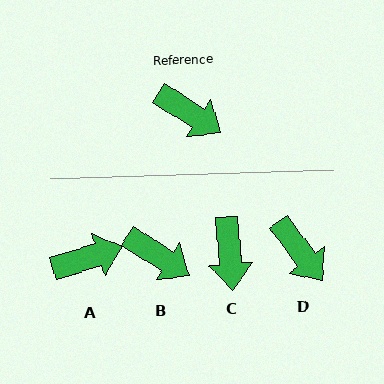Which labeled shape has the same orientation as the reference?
B.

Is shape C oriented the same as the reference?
No, it is off by about 52 degrees.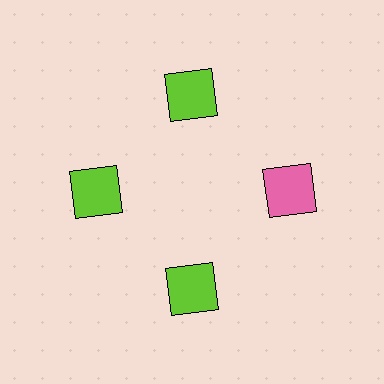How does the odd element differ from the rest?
It has a different color: pink instead of lime.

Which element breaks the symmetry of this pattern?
The pink square at roughly the 3 o'clock position breaks the symmetry. All other shapes are lime squares.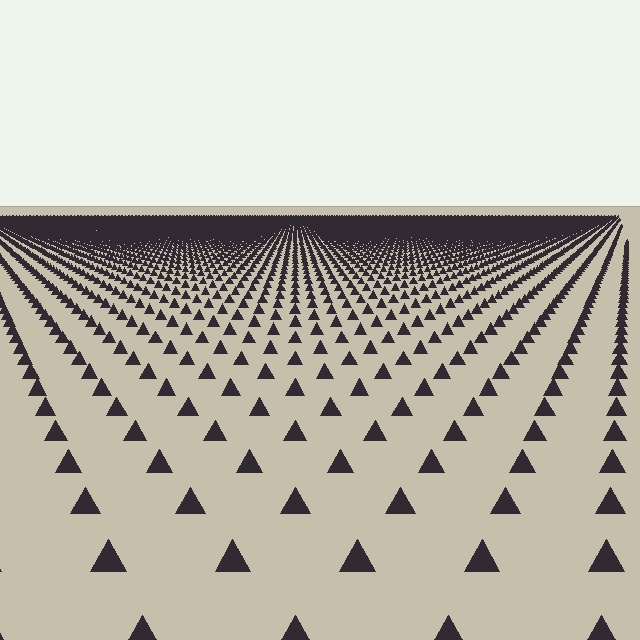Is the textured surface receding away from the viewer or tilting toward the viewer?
The surface is receding away from the viewer. Texture elements get smaller and denser toward the top.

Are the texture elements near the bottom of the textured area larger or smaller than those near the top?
Larger. Near the bottom, elements are closer to the viewer and appear at a bigger on-screen size.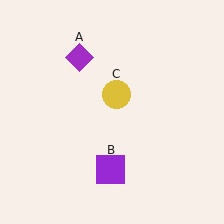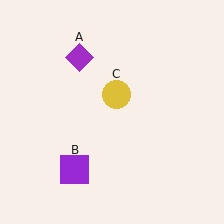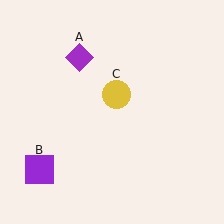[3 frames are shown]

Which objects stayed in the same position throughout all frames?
Purple diamond (object A) and yellow circle (object C) remained stationary.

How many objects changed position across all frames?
1 object changed position: purple square (object B).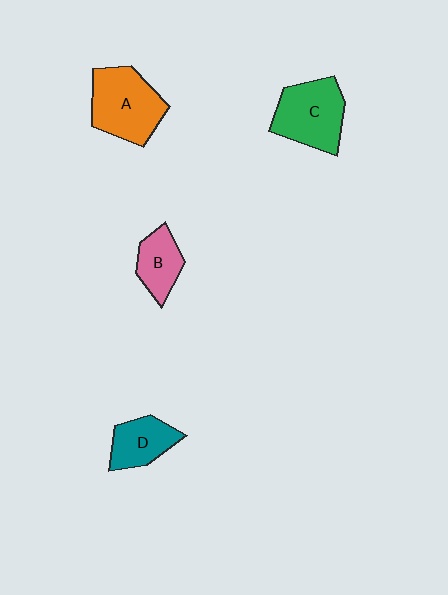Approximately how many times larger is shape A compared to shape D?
Approximately 1.6 times.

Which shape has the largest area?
Shape A (orange).